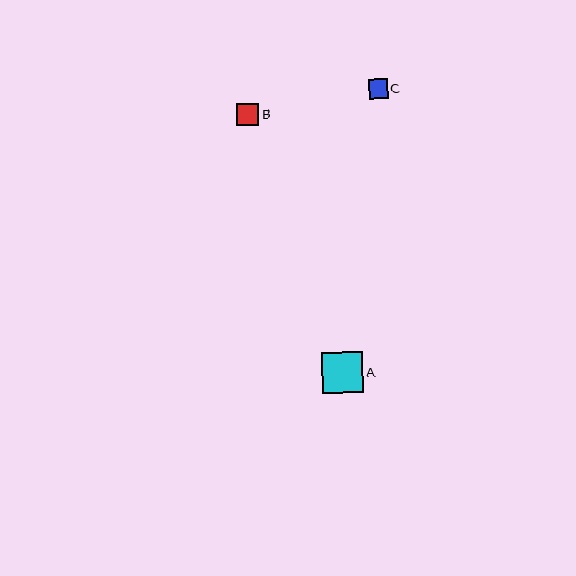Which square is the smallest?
Square C is the smallest with a size of approximately 19 pixels.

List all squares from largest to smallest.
From largest to smallest: A, B, C.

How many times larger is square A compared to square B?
Square A is approximately 1.9 times the size of square B.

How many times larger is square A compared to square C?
Square A is approximately 2.2 times the size of square C.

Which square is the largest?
Square A is the largest with a size of approximately 41 pixels.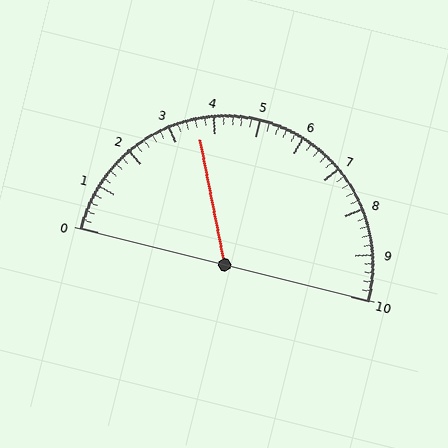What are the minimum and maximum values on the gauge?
The gauge ranges from 0 to 10.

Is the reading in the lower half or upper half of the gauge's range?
The reading is in the lower half of the range (0 to 10).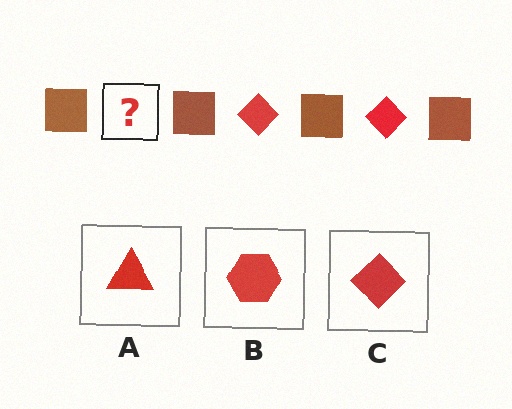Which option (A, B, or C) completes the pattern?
C.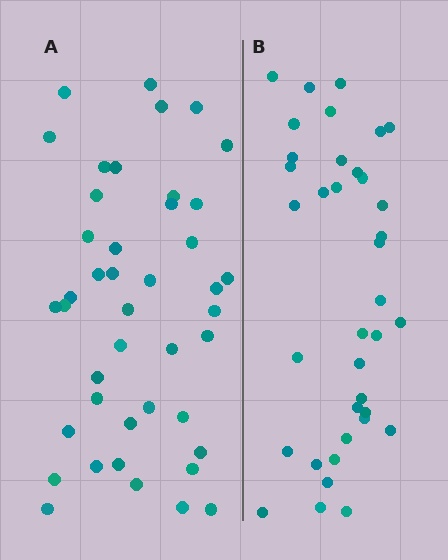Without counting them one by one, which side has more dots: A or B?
Region A (the left region) has more dots.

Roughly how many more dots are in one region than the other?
Region A has about 6 more dots than region B.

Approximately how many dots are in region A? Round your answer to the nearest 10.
About 40 dots. (The exact count is 43, which rounds to 40.)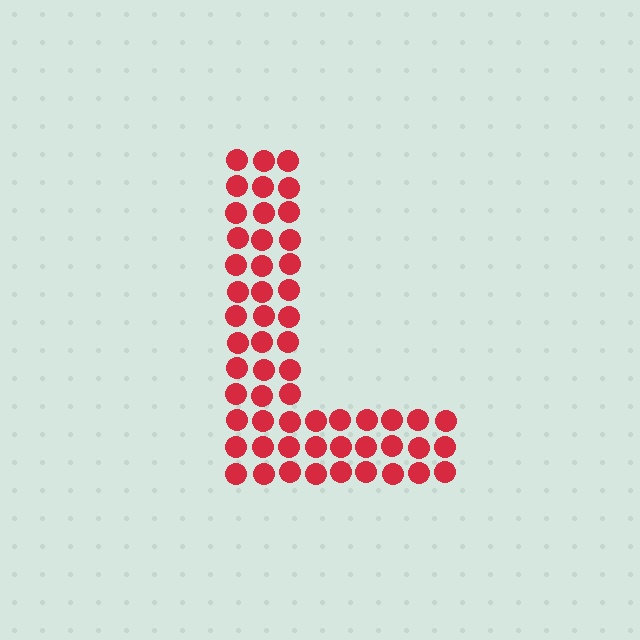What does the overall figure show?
The overall figure shows the letter L.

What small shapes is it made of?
It is made of small circles.